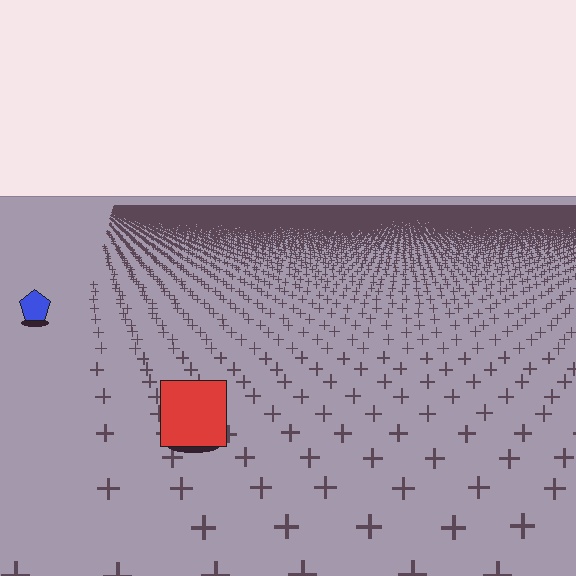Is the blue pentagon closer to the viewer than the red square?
No. The red square is closer — you can tell from the texture gradient: the ground texture is coarser near it.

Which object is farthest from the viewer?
The blue pentagon is farthest from the viewer. It appears smaller and the ground texture around it is denser.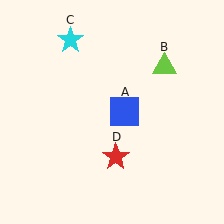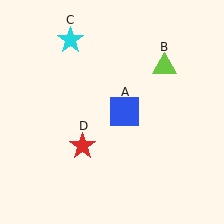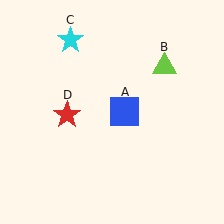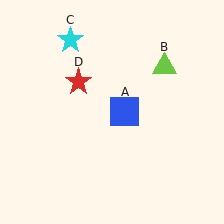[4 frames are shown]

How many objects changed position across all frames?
1 object changed position: red star (object D).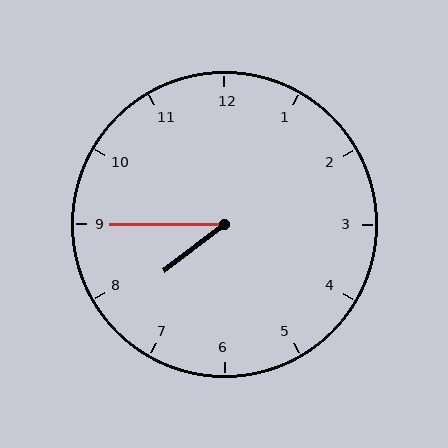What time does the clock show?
7:45.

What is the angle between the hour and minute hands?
Approximately 38 degrees.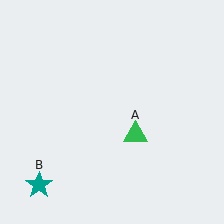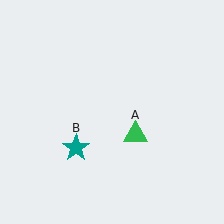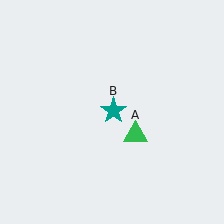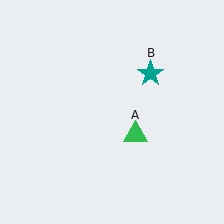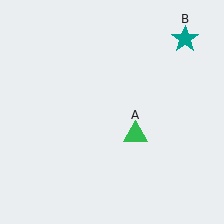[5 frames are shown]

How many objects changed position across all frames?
1 object changed position: teal star (object B).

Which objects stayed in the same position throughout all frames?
Green triangle (object A) remained stationary.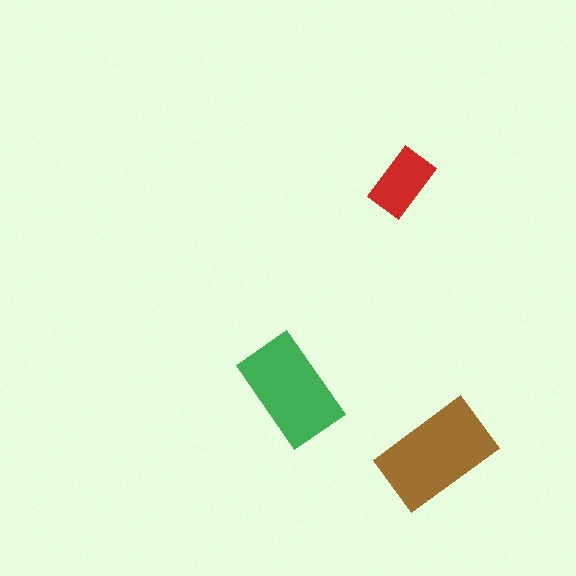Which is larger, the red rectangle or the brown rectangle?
The brown one.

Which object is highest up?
The red rectangle is topmost.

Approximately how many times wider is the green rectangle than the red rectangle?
About 1.5 times wider.